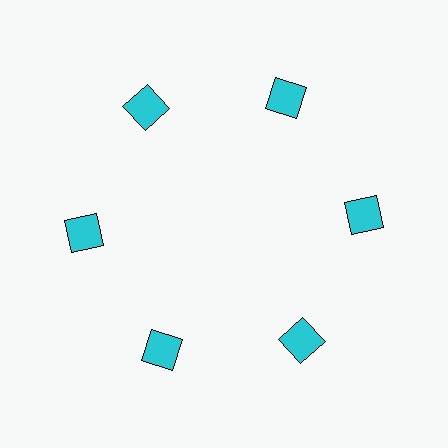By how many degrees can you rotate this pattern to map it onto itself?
The pattern maps onto itself every 60 degrees of rotation.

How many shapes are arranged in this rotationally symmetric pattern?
There are 6 shapes, arranged in 6 groups of 1.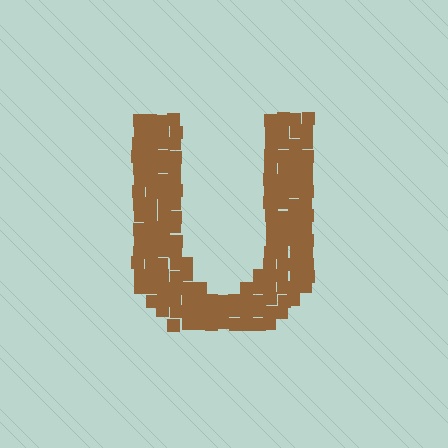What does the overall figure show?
The overall figure shows the letter U.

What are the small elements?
The small elements are squares.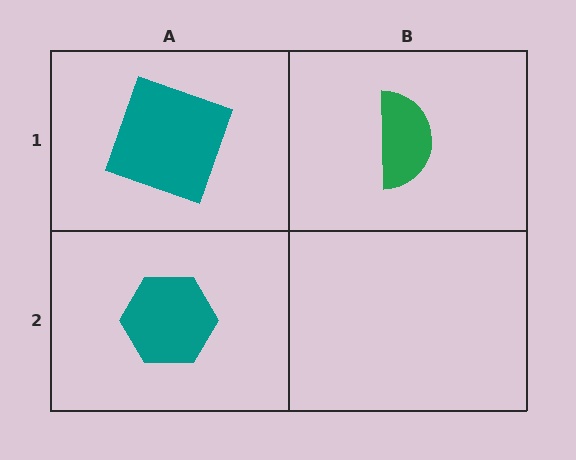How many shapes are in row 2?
1 shape.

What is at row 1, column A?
A teal square.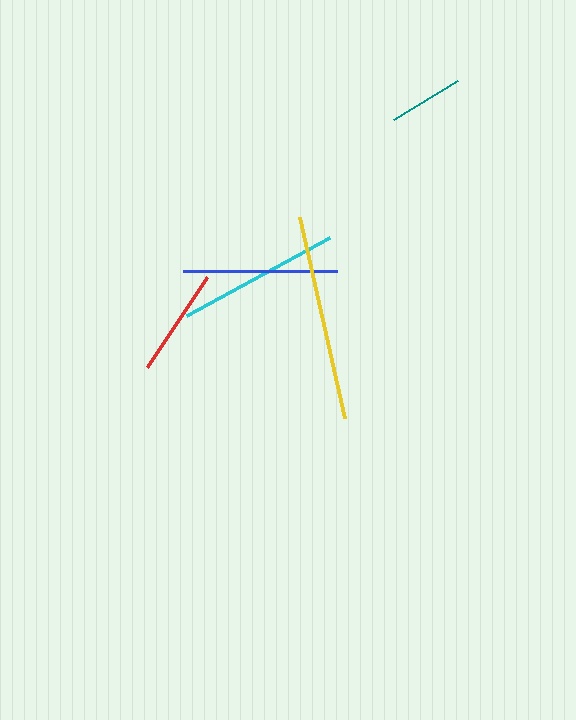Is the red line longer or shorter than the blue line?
The blue line is longer than the red line.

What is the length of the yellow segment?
The yellow segment is approximately 206 pixels long.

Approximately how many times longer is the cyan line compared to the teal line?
The cyan line is approximately 2.2 times the length of the teal line.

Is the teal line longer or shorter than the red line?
The red line is longer than the teal line.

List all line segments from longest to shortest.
From longest to shortest: yellow, cyan, blue, red, teal.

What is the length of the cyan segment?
The cyan segment is approximately 162 pixels long.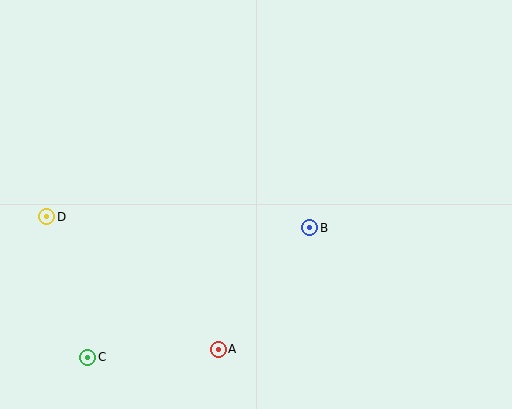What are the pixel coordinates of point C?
Point C is at (88, 357).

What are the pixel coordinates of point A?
Point A is at (218, 349).